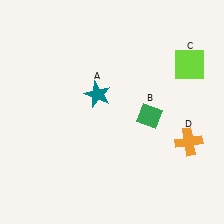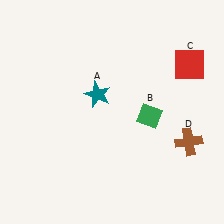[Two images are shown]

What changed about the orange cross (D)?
In Image 1, D is orange. In Image 2, it changed to brown.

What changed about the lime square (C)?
In Image 1, C is lime. In Image 2, it changed to red.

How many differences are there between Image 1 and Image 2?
There are 2 differences between the two images.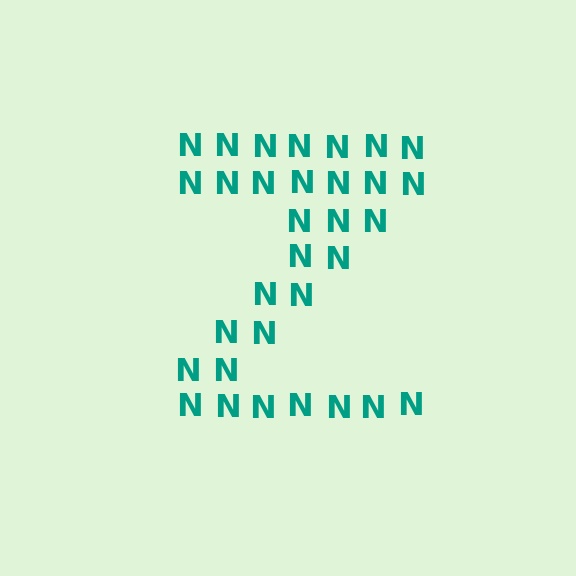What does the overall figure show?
The overall figure shows the letter Z.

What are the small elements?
The small elements are letter N's.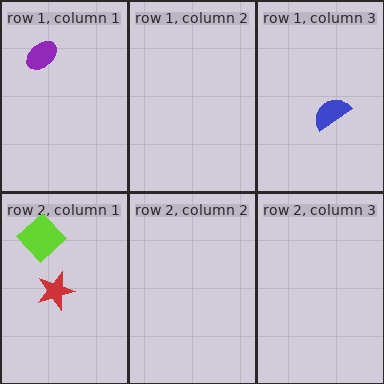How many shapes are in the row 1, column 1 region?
1.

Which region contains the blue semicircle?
The row 1, column 3 region.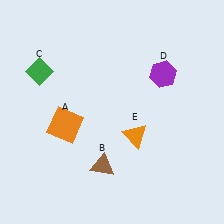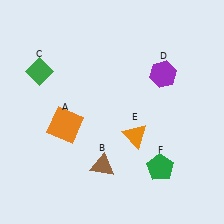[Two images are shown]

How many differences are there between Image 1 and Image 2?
There is 1 difference between the two images.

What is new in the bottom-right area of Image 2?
A green pentagon (F) was added in the bottom-right area of Image 2.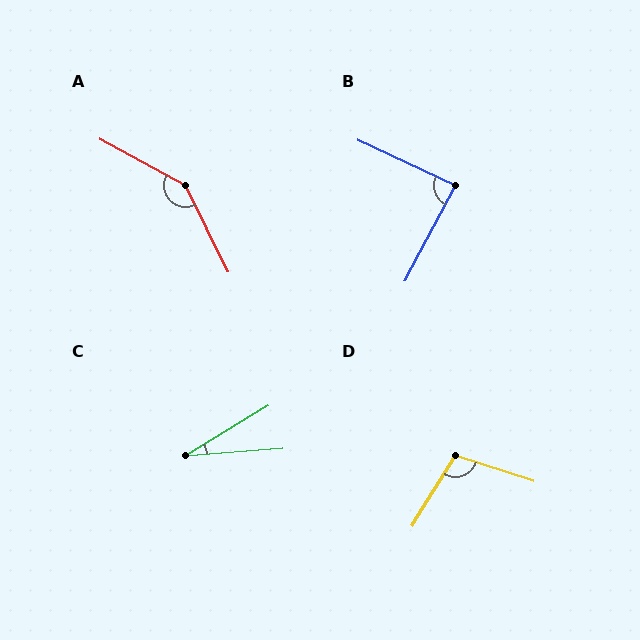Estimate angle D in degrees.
Approximately 104 degrees.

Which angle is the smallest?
C, at approximately 27 degrees.